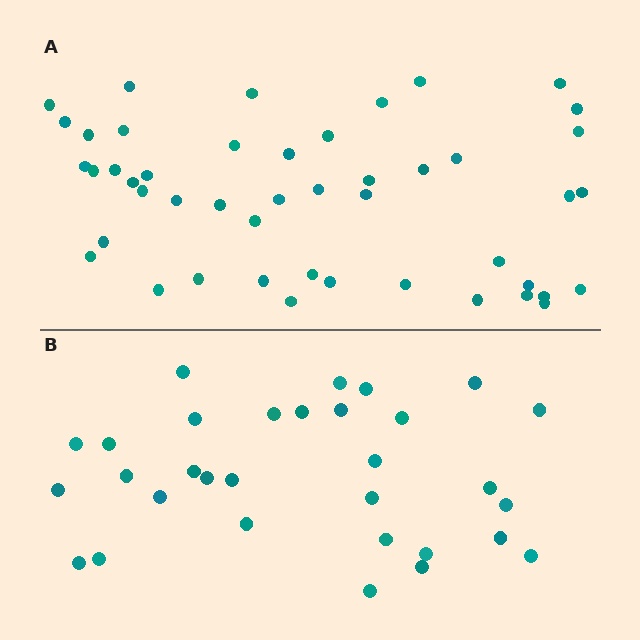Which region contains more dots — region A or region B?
Region A (the top region) has more dots.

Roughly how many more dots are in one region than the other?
Region A has approximately 15 more dots than region B.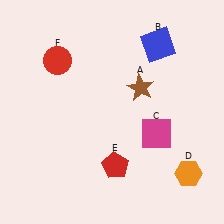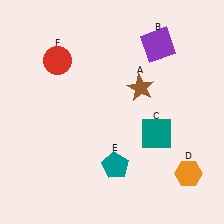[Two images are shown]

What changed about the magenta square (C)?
In Image 1, C is magenta. In Image 2, it changed to teal.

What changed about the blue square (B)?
In Image 1, B is blue. In Image 2, it changed to purple.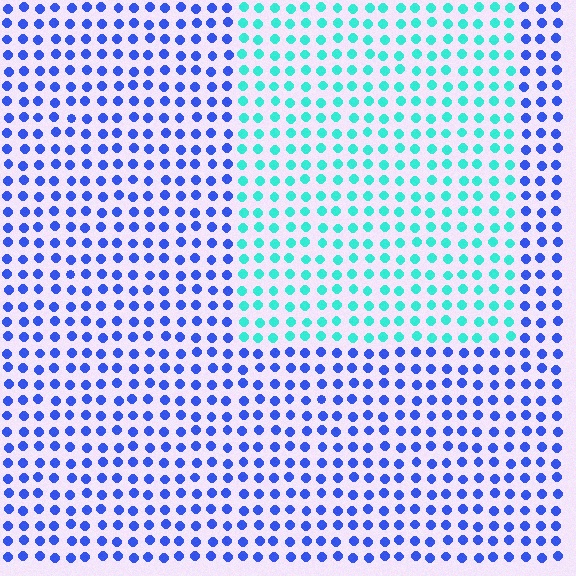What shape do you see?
I see a rectangle.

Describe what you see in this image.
The image is filled with small blue elements in a uniform arrangement. A rectangle-shaped region is visible where the elements are tinted to a slightly different hue, forming a subtle color boundary.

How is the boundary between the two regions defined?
The boundary is defined purely by a slight shift in hue (about 58 degrees). Spacing, size, and orientation are identical on both sides.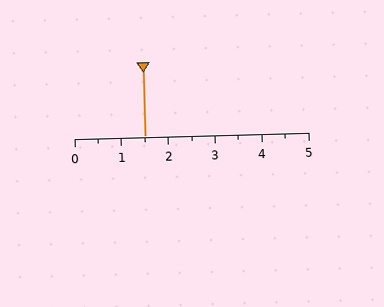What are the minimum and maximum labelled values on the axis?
The axis runs from 0 to 5.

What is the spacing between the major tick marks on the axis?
The major ticks are spaced 1 apart.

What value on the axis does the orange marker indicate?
The marker indicates approximately 1.5.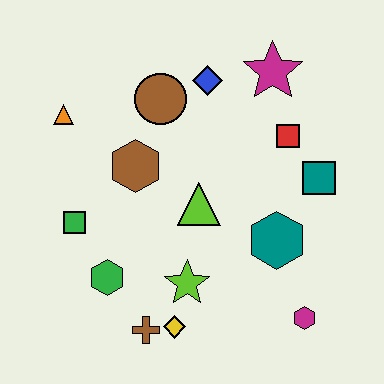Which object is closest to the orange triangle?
The brown hexagon is closest to the orange triangle.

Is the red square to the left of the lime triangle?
No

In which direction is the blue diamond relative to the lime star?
The blue diamond is above the lime star.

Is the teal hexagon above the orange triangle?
No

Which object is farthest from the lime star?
The magenta star is farthest from the lime star.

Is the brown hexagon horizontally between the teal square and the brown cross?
No